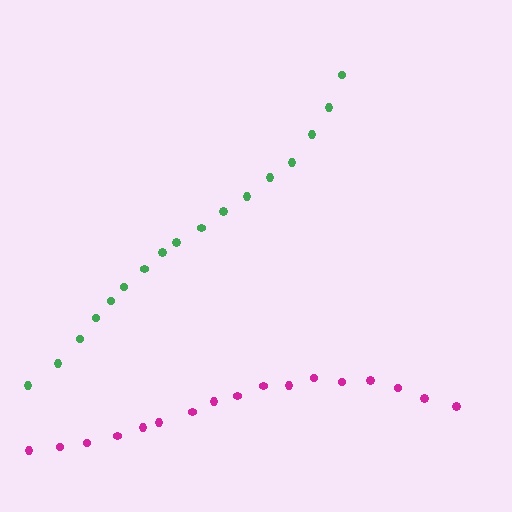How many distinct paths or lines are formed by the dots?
There are 2 distinct paths.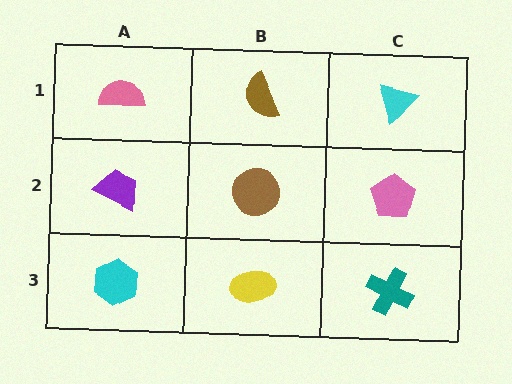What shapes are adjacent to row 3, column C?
A pink pentagon (row 2, column C), a yellow ellipse (row 3, column B).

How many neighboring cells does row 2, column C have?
3.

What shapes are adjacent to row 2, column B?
A brown semicircle (row 1, column B), a yellow ellipse (row 3, column B), a purple trapezoid (row 2, column A), a pink pentagon (row 2, column C).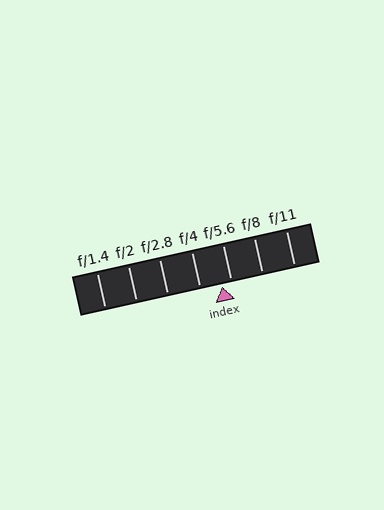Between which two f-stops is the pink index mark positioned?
The index mark is between f/4 and f/5.6.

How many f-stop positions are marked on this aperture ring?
There are 7 f-stop positions marked.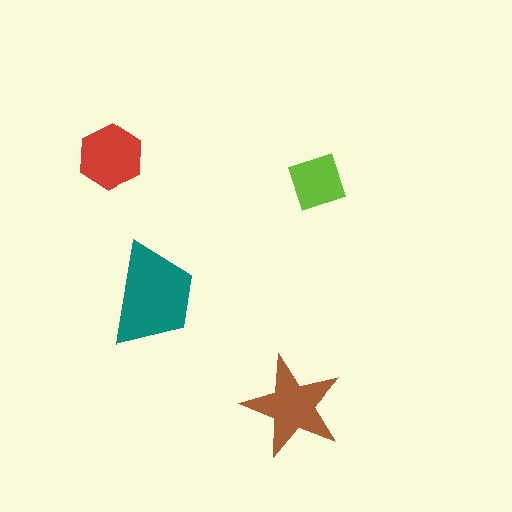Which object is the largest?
The teal trapezoid.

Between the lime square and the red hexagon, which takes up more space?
The red hexagon.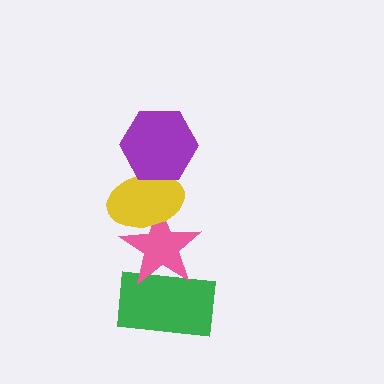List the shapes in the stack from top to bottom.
From top to bottom: the purple hexagon, the yellow ellipse, the pink star, the green rectangle.